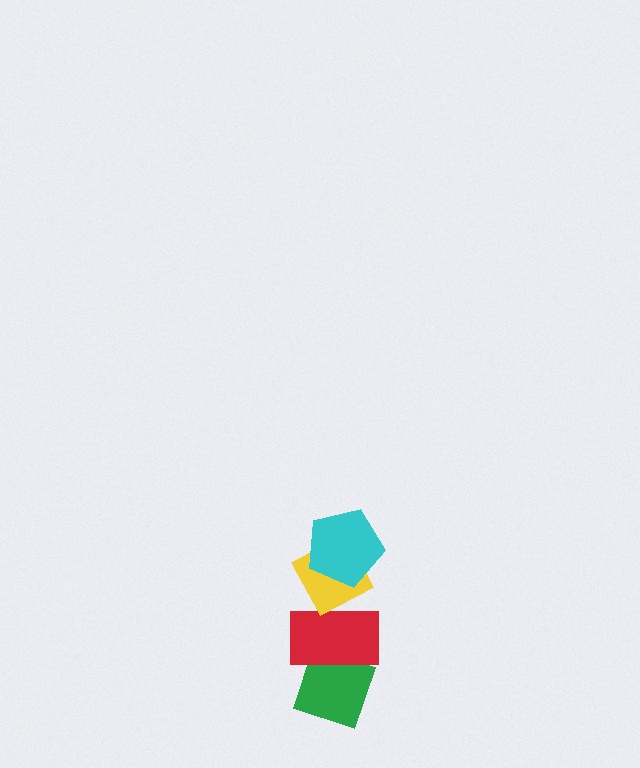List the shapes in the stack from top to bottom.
From top to bottom: the cyan pentagon, the yellow diamond, the red rectangle, the green diamond.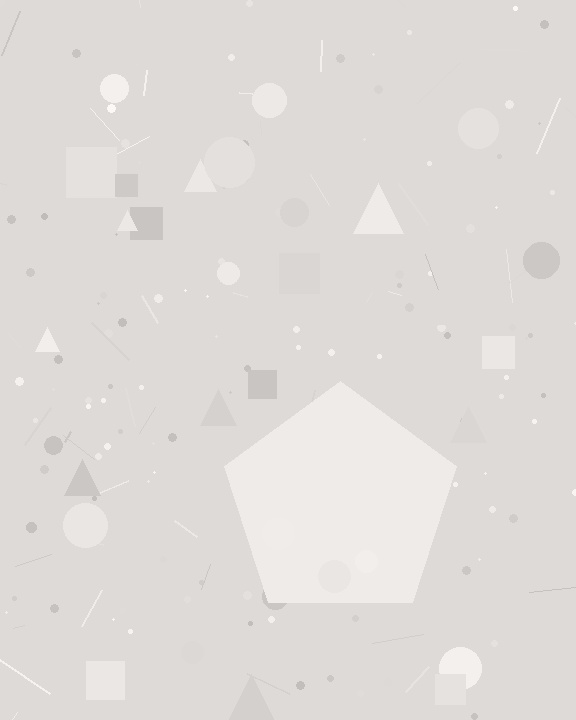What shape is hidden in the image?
A pentagon is hidden in the image.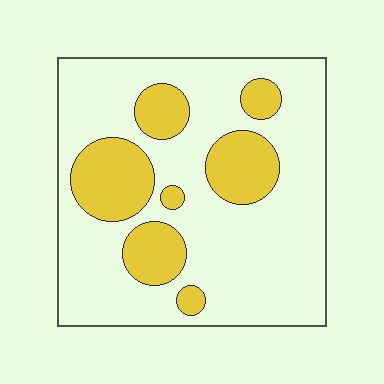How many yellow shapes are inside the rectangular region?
7.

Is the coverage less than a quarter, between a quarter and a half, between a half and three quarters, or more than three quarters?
Between a quarter and a half.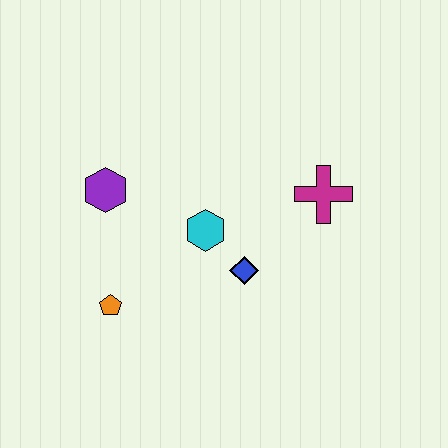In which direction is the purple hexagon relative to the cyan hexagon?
The purple hexagon is to the left of the cyan hexagon.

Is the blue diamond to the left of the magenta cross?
Yes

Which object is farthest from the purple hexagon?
The magenta cross is farthest from the purple hexagon.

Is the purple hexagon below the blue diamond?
No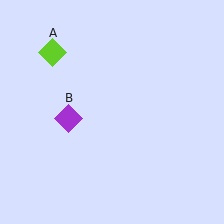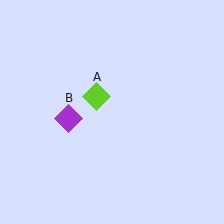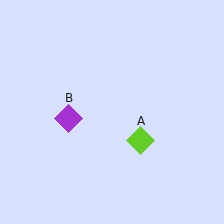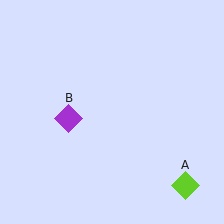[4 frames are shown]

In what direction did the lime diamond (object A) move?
The lime diamond (object A) moved down and to the right.